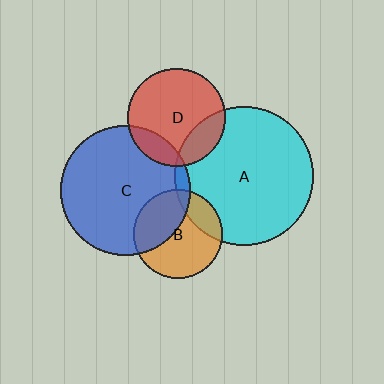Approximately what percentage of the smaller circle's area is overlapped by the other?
Approximately 15%.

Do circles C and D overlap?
Yes.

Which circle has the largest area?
Circle A (cyan).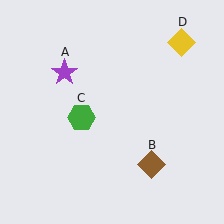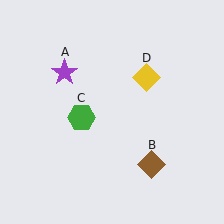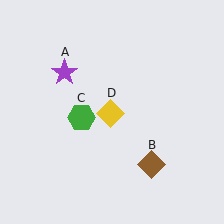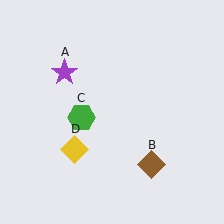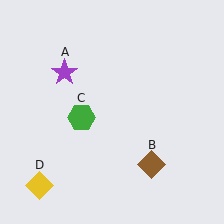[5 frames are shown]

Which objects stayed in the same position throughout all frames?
Purple star (object A) and brown diamond (object B) and green hexagon (object C) remained stationary.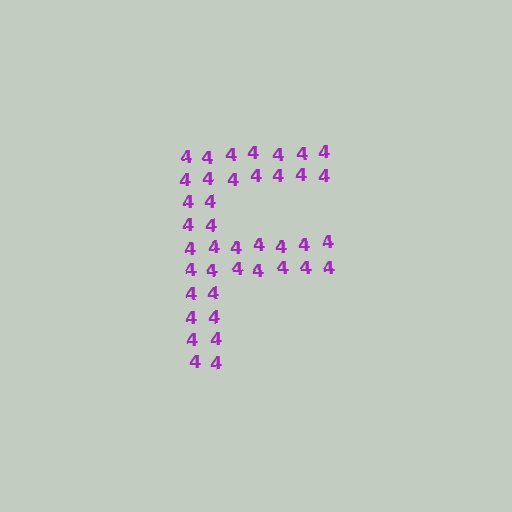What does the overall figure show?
The overall figure shows the letter F.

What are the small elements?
The small elements are digit 4's.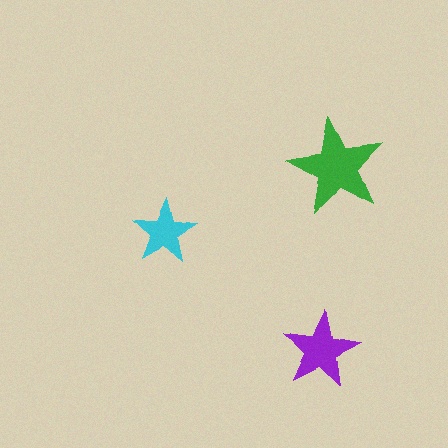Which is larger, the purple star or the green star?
The green one.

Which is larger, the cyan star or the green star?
The green one.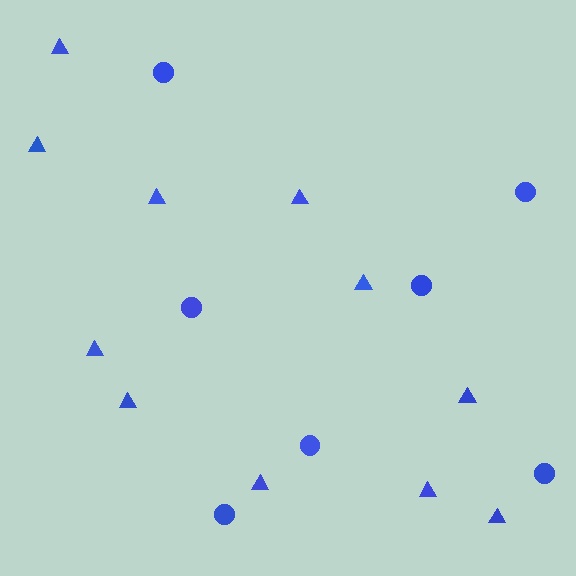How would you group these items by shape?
There are 2 groups: one group of circles (7) and one group of triangles (11).